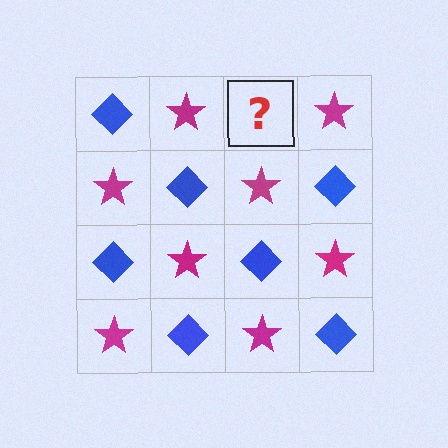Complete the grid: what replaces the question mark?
The question mark should be replaced with a blue diamond.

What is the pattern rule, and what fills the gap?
The rule is that it alternates blue diamond and magenta star in a checkerboard pattern. The gap should be filled with a blue diamond.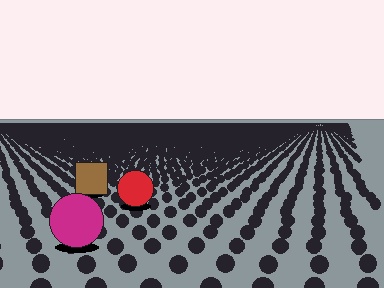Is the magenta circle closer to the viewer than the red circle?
Yes. The magenta circle is closer — you can tell from the texture gradient: the ground texture is coarser near it.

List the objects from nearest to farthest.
From nearest to farthest: the magenta circle, the red circle, the brown square.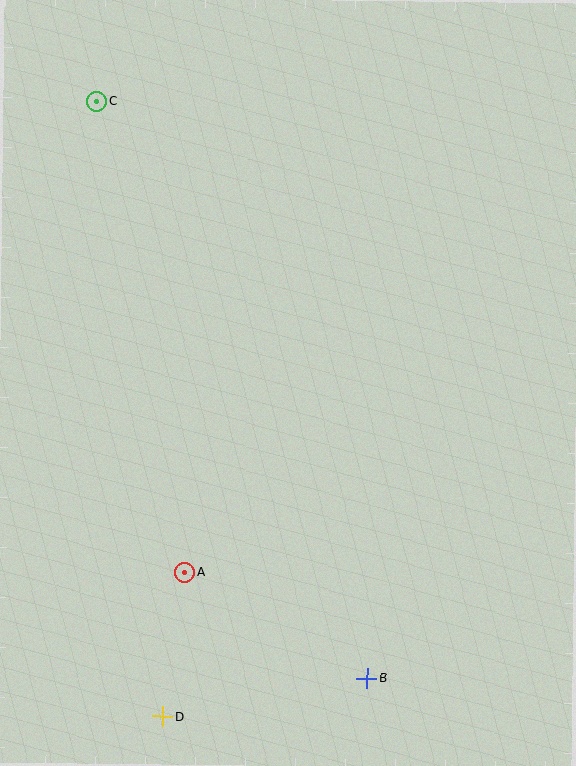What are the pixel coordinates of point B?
Point B is at (367, 678).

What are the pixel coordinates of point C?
Point C is at (97, 101).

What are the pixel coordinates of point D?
Point D is at (163, 716).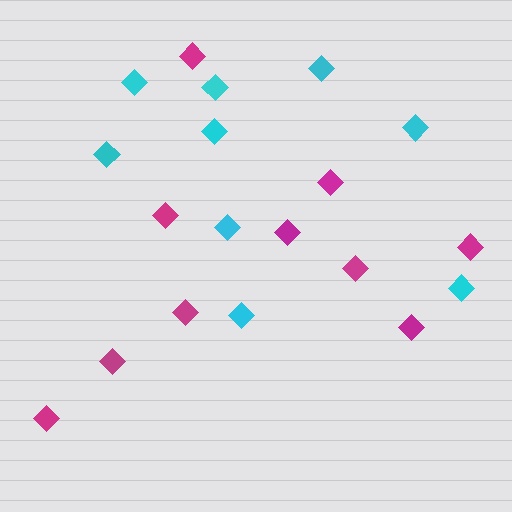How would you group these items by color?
There are 2 groups: one group of magenta diamonds (10) and one group of cyan diamonds (9).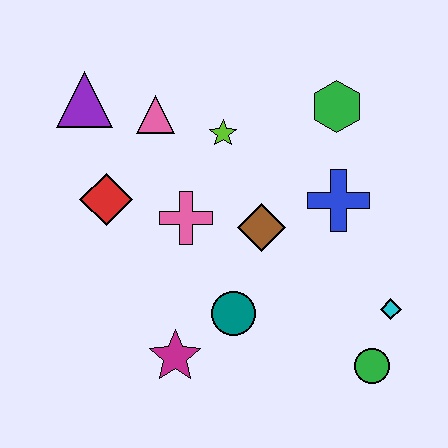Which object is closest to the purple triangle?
The pink triangle is closest to the purple triangle.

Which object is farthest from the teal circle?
The purple triangle is farthest from the teal circle.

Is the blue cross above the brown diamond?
Yes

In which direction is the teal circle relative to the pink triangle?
The teal circle is below the pink triangle.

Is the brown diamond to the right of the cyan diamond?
No